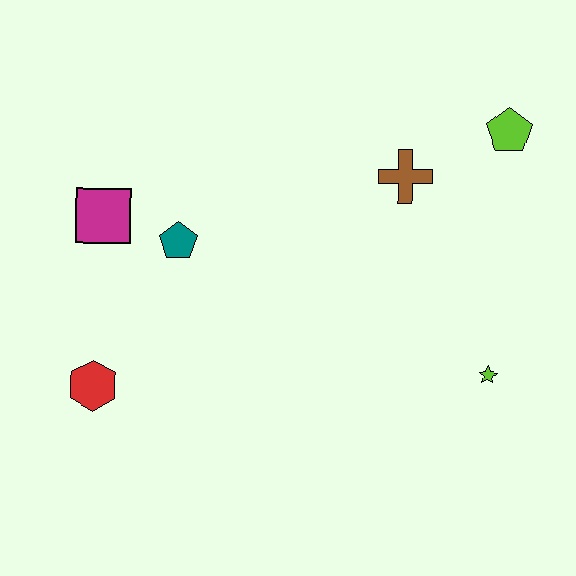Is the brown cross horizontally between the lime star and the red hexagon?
Yes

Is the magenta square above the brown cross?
No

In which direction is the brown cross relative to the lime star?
The brown cross is above the lime star.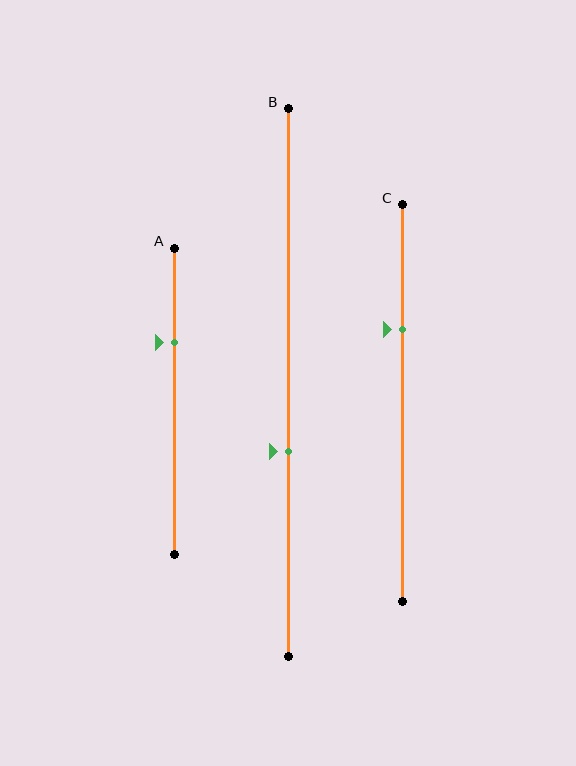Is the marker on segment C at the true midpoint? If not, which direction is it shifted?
No, the marker on segment C is shifted upward by about 18% of the segment length.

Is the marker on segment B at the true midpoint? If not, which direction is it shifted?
No, the marker on segment B is shifted downward by about 13% of the segment length.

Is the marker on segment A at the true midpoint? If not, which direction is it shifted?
No, the marker on segment A is shifted upward by about 19% of the segment length.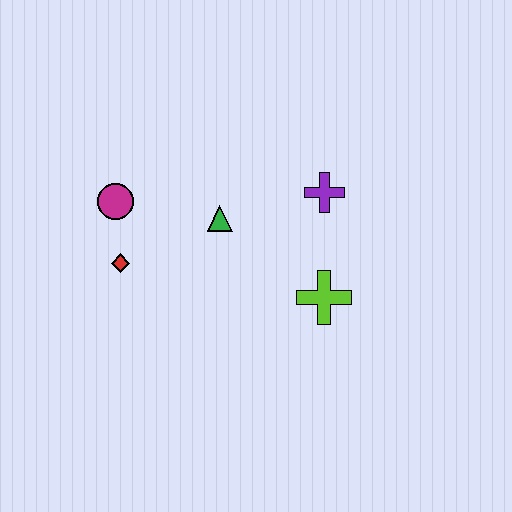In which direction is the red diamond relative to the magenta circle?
The red diamond is below the magenta circle.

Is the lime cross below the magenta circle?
Yes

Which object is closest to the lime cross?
The purple cross is closest to the lime cross.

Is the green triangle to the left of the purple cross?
Yes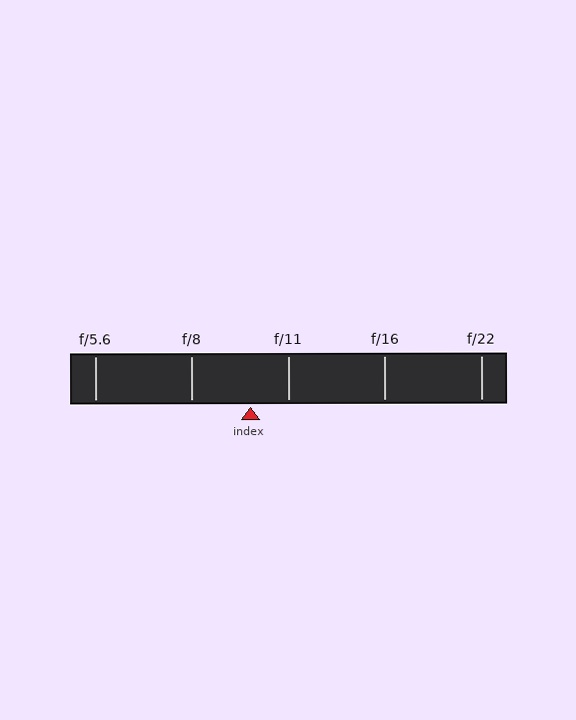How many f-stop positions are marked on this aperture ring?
There are 5 f-stop positions marked.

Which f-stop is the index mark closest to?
The index mark is closest to f/11.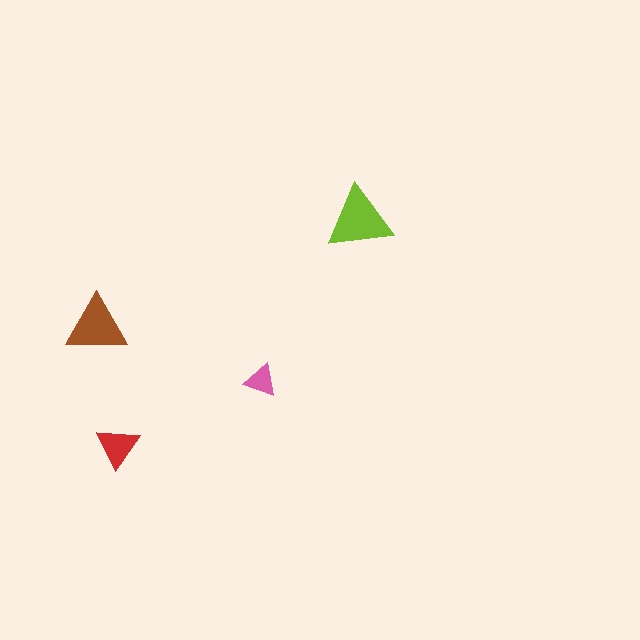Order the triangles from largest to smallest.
the lime one, the brown one, the red one, the pink one.